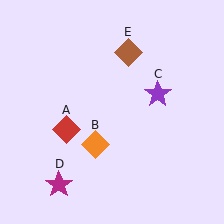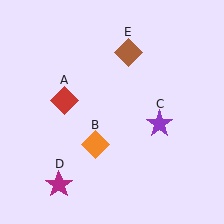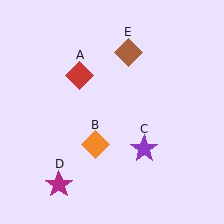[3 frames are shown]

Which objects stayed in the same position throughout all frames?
Orange diamond (object B) and magenta star (object D) and brown diamond (object E) remained stationary.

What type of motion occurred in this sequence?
The red diamond (object A), purple star (object C) rotated clockwise around the center of the scene.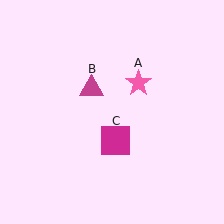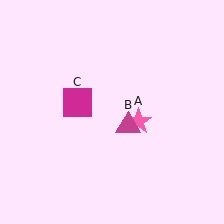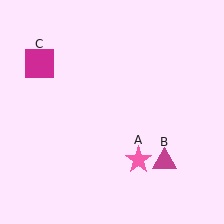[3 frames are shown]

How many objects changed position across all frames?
3 objects changed position: pink star (object A), magenta triangle (object B), magenta square (object C).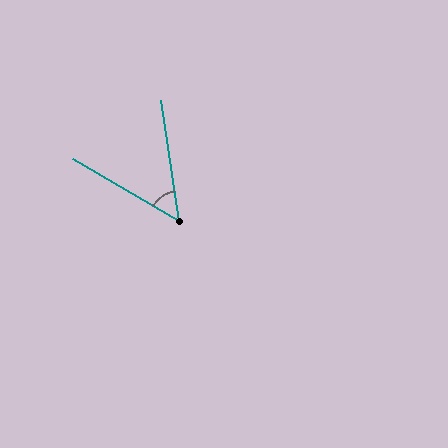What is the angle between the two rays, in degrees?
Approximately 51 degrees.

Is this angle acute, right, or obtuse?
It is acute.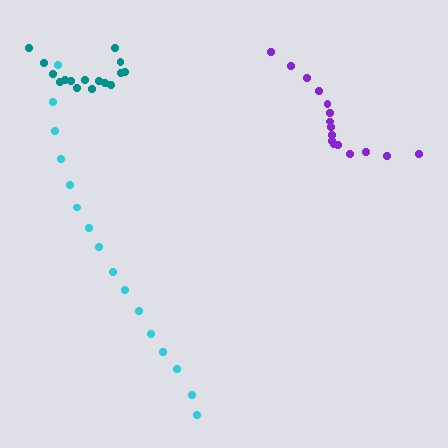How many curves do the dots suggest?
There are 3 distinct paths.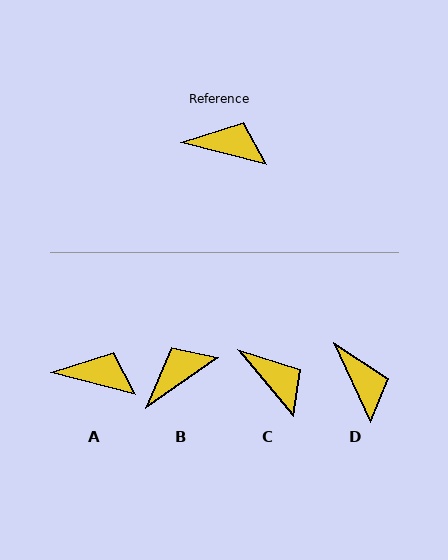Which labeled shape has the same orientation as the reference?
A.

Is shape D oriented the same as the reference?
No, it is off by about 51 degrees.